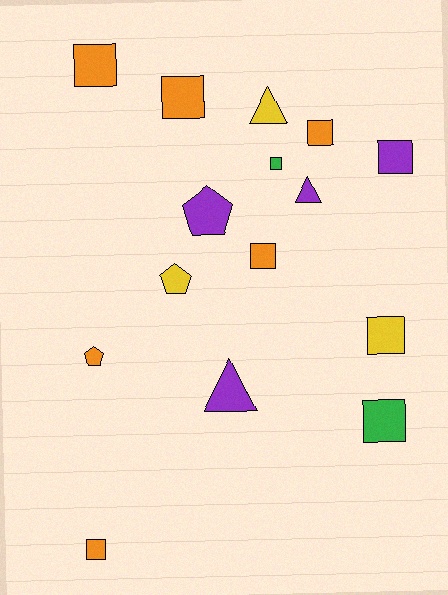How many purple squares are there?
There is 1 purple square.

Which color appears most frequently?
Orange, with 6 objects.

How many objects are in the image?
There are 15 objects.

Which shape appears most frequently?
Square, with 9 objects.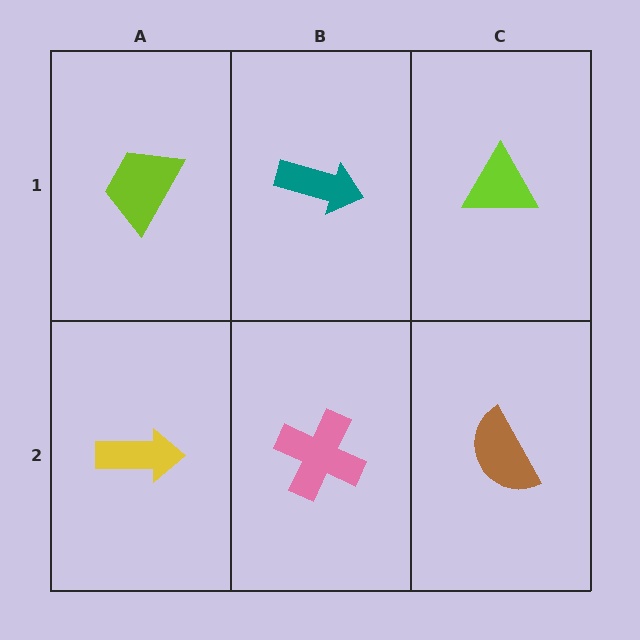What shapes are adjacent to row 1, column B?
A pink cross (row 2, column B), a lime trapezoid (row 1, column A), a lime triangle (row 1, column C).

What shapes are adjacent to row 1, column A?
A yellow arrow (row 2, column A), a teal arrow (row 1, column B).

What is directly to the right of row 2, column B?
A brown semicircle.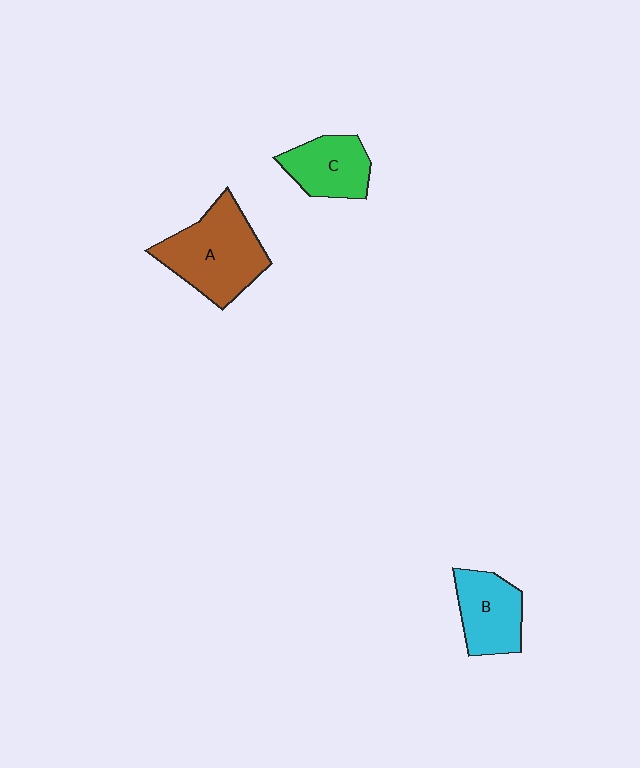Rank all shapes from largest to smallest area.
From largest to smallest: A (brown), B (cyan), C (green).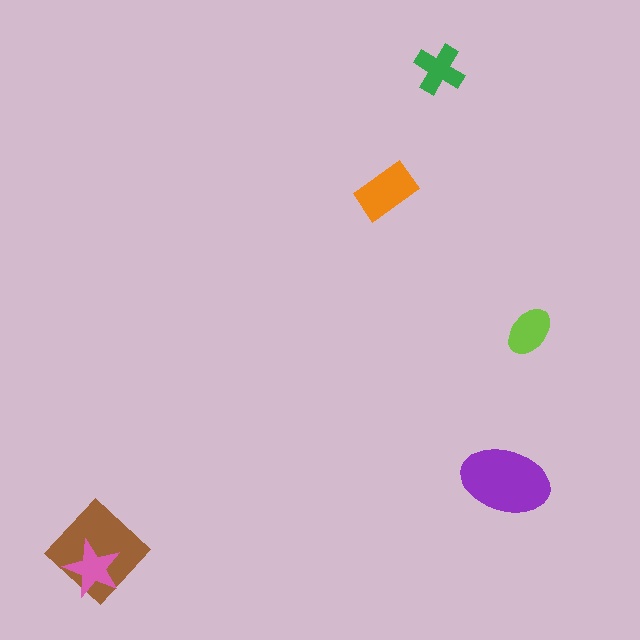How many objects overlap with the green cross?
0 objects overlap with the green cross.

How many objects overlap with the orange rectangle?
0 objects overlap with the orange rectangle.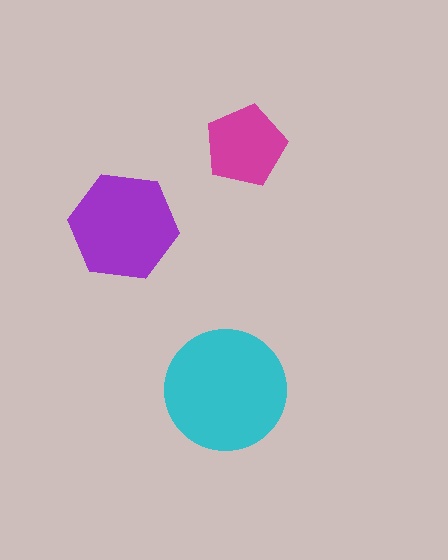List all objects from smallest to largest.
The magenta pentagon, the purple hexagon, the cyan circle.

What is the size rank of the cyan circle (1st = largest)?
1st.